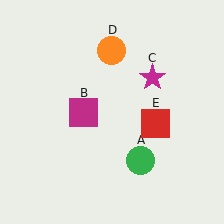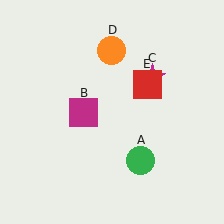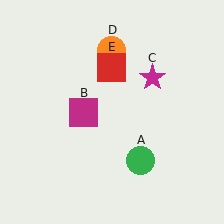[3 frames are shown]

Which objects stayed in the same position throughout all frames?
Green circle (object A) and magenta square (object B) and magenta star (object C) and orange circle (object D) remained stationary.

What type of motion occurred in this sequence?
The red square (object E) rotated counterclockwise around the center of the scene.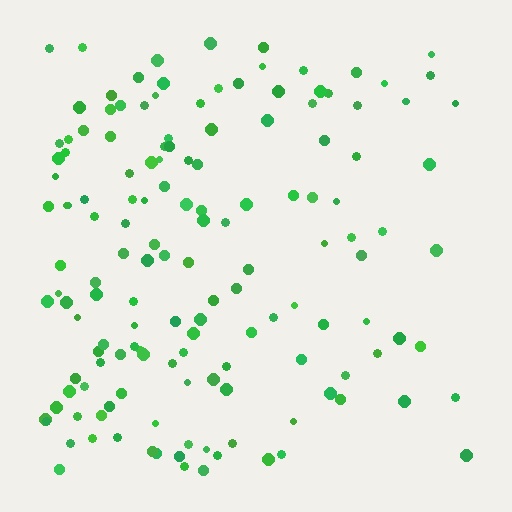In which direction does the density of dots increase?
From right to left, with the left side densest.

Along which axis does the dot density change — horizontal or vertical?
Horizontal.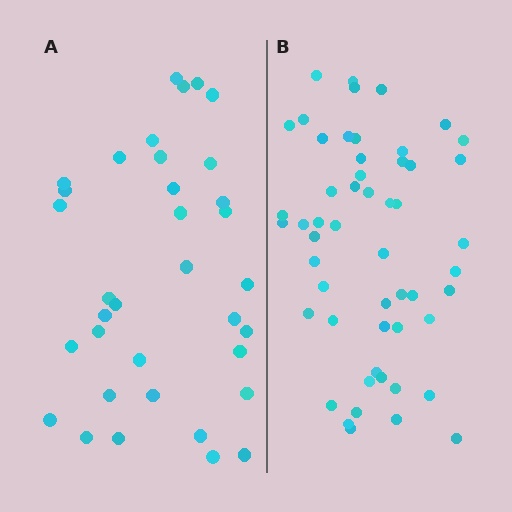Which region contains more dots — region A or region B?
Region B (the right region) has more dots.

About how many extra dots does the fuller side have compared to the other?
Region B has approximately 20 more dots than region A.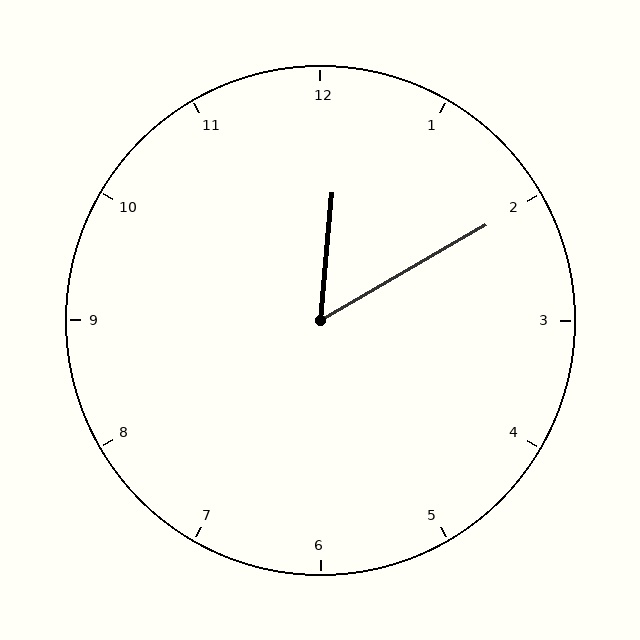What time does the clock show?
12:10.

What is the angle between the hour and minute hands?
Approximately 55 degrees.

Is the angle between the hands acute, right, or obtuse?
It is acute.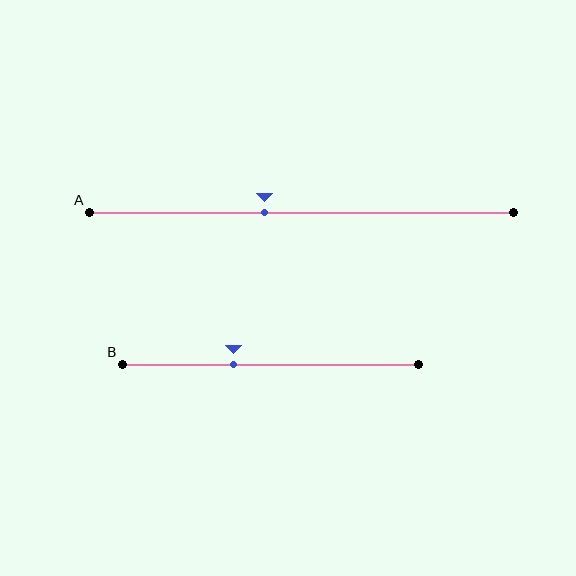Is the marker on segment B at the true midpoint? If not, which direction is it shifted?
No, the marker on segment B is shifted to the left by about 13% of the segment length.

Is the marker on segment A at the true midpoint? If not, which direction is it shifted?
No, the marker on segment A is shifted to the left by about 9% of the segment length.